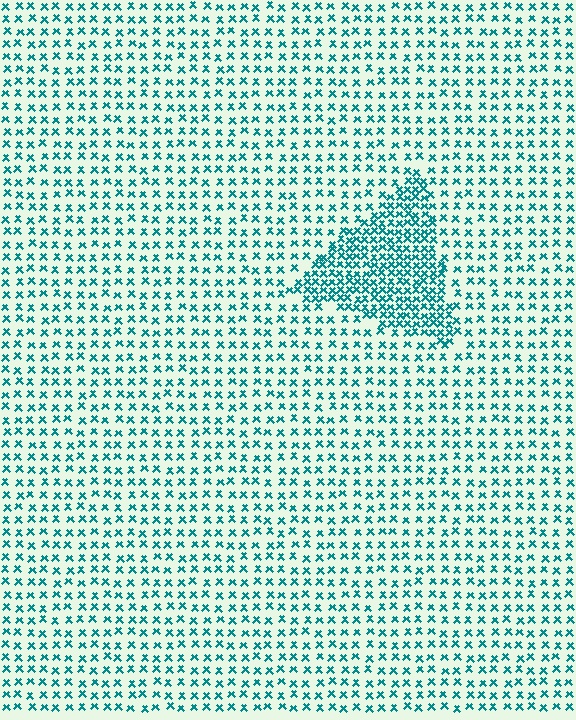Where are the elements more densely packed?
The elements are more densely packed inside the triangle boundary.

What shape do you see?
I see a triangle.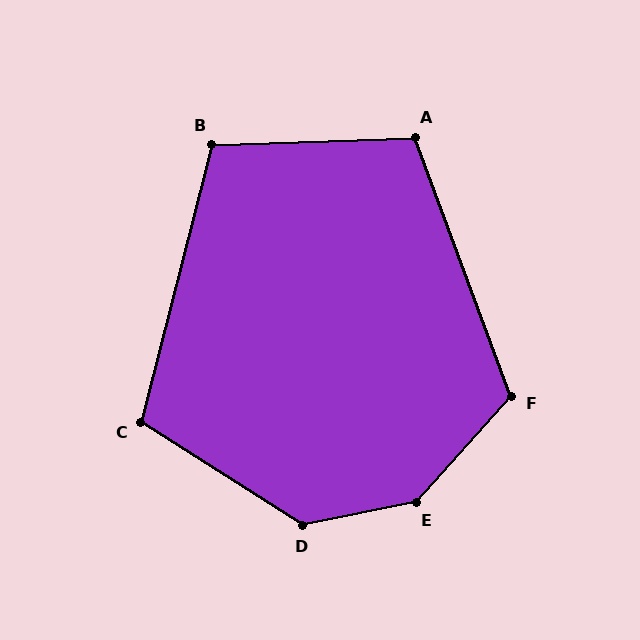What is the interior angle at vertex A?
Approximately 108 degrees (obtuse).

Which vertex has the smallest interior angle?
B, at approximately 106 degrees.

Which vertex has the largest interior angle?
E, at approximately 143 degrees.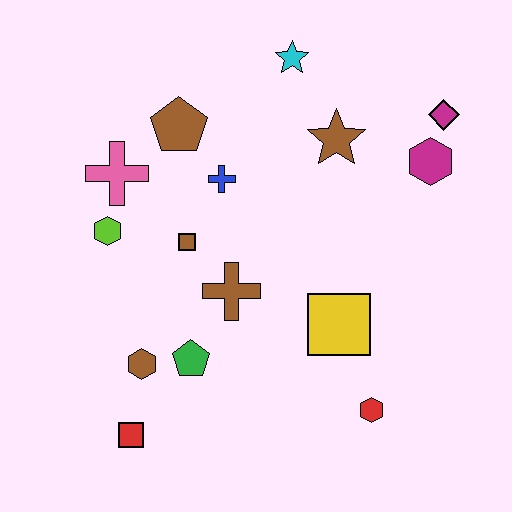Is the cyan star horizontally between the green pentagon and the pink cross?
No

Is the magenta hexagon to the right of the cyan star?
Yes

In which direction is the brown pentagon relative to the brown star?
The brown pentagon is to the left of the brown star.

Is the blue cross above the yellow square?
Yes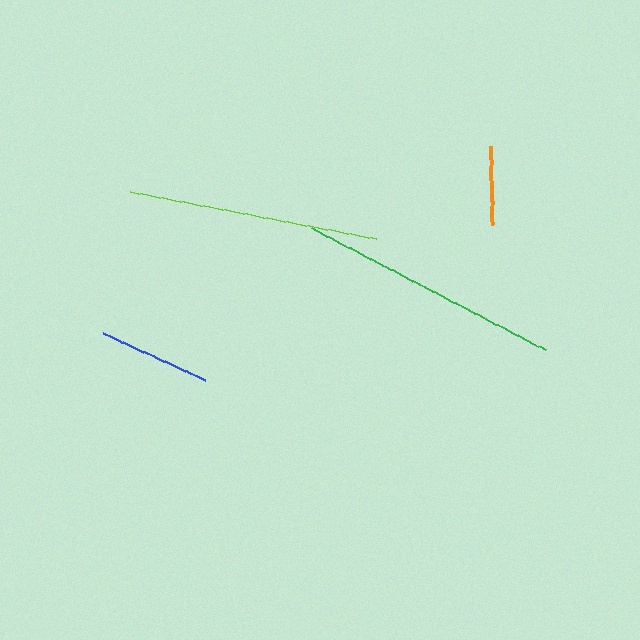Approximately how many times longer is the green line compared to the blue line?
The green line is approximately 2.4 times the length of the blue line.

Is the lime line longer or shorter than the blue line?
The lime line is longer than the blue line.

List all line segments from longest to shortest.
From longest to shortest: green, lime, blue, orange.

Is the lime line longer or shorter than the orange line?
The lime line is longer than the orange line.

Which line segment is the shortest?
The orange line is the shortest at approximately 79 pixels.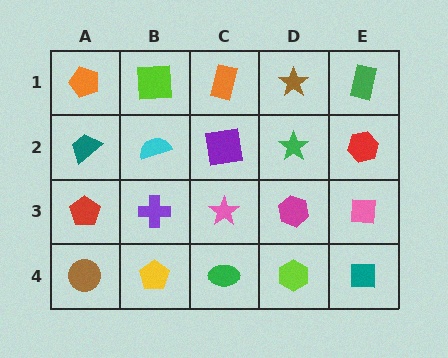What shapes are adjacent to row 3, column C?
A purple square (row 2, column C), a green ellipse (row 4, column C), a purple cross (row 3, column B), a magenta hexagon (row 3, column D).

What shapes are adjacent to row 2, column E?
A green rectangle (row 1, column E), a pink square (row 3, column E), a green star (row 2, column D).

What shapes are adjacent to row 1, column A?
A teal trapezoid (row 2, column A), a lime square (row 1, column B).